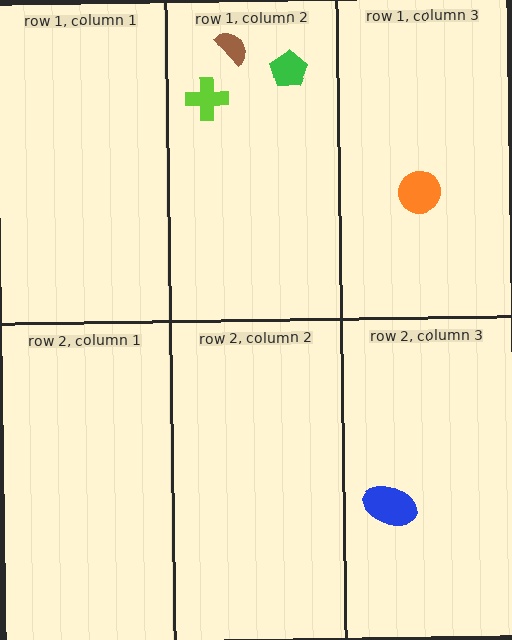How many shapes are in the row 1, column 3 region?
1.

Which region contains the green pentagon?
The row 1, column 2 region.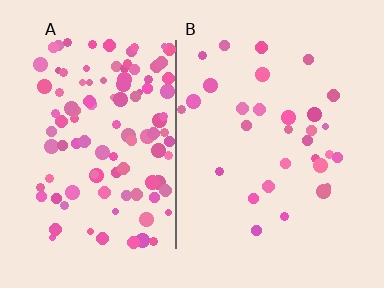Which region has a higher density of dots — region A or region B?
A (the left).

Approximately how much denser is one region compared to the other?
Approximately 3.7× — region A over region B.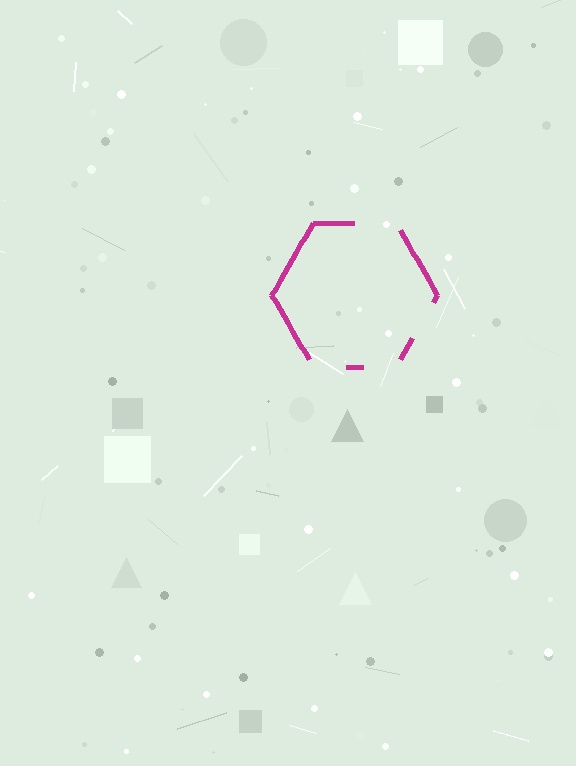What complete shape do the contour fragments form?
The contour fragments form a hexagon.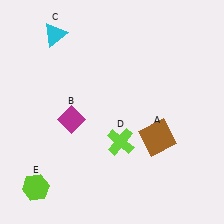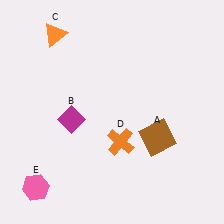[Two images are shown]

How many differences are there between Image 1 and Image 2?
There are 3 differences between the two images.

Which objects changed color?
C changed from cyan to orange. D changed from lime to orange. E changed from lime to pink.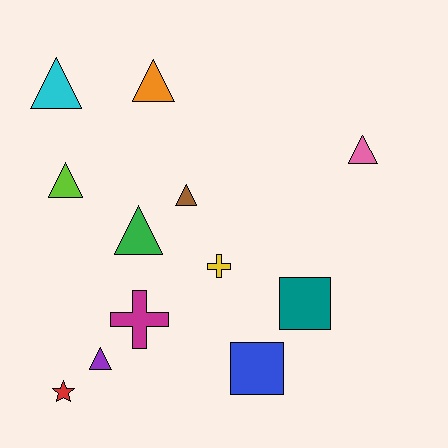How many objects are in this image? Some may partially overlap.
There are 12 objects.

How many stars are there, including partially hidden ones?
There is 1 star.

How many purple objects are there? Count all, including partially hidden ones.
There is 1 purple object.